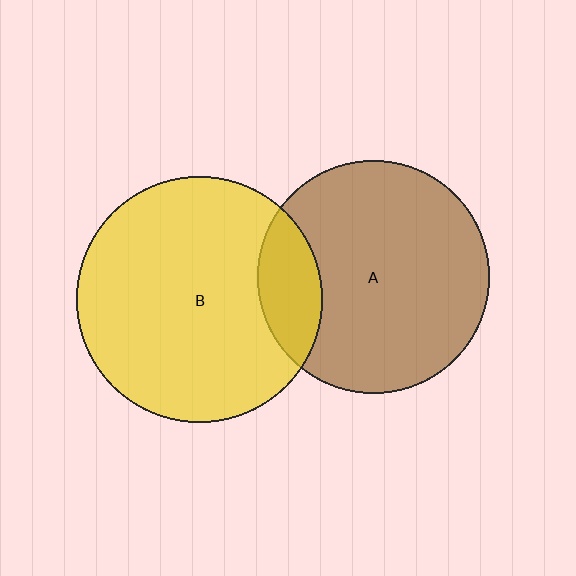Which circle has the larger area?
Circle B (yellow).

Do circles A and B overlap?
Yes.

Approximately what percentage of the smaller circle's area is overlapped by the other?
Approximately 15%.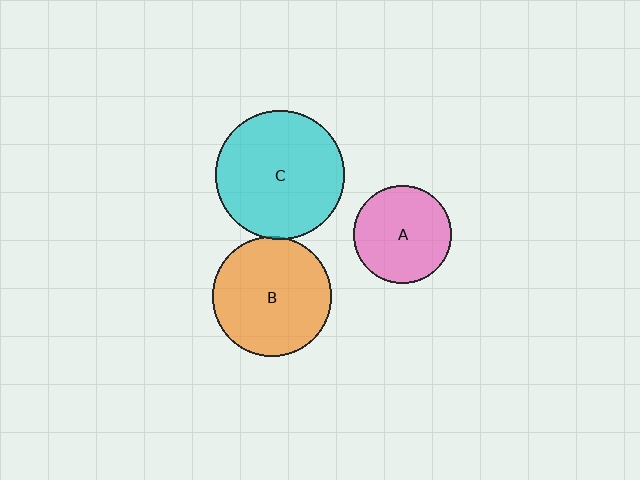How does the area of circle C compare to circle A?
Approximately 1.8 times.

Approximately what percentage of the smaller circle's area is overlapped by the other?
Approximately 5%.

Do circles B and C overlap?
Yes.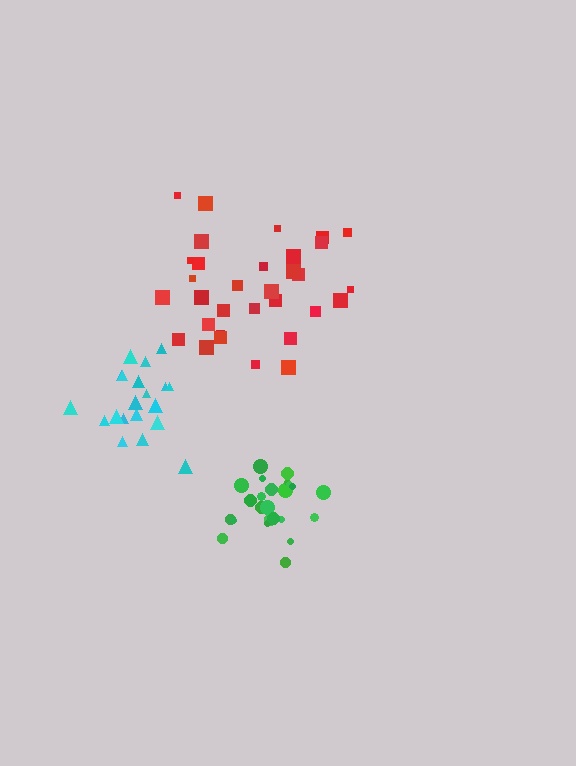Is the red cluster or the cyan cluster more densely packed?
Cyan.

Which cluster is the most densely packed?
Green.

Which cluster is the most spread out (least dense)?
Red.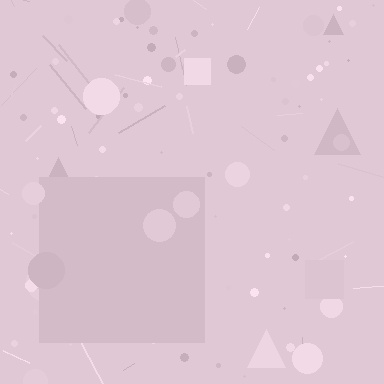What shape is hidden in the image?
A square is hidden in the image.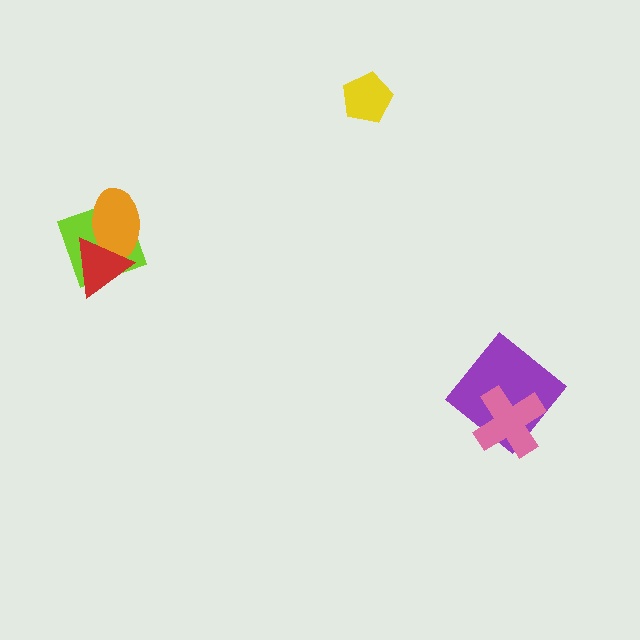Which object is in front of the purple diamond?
The pink cross is in front of the purple diamond.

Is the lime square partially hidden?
Yes, it is partially covered by another shape.